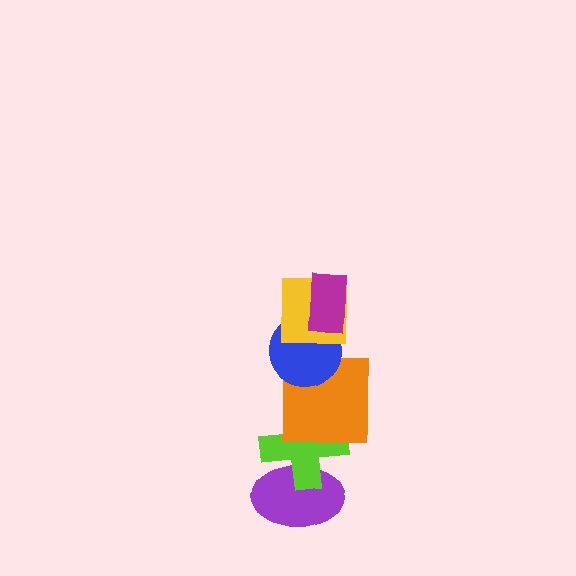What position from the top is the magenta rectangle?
The magenta rectangle is 1st from the top.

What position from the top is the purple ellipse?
The purple ellipse is 6th from the top.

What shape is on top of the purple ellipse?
The lime cross is on top of the purple ellipse.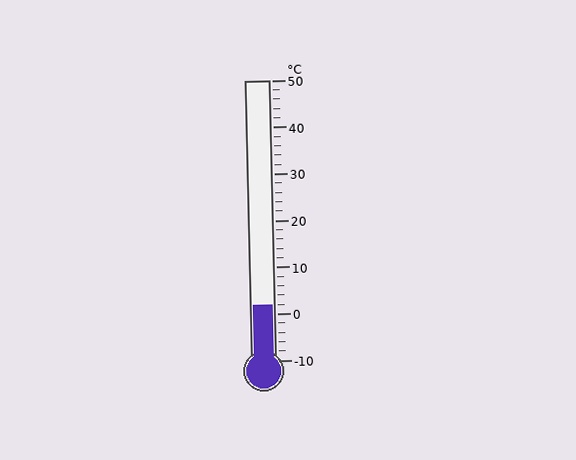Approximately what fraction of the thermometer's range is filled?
The thermometer is filled to approximately 20% of its range.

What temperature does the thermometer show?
The thermometer shows approximately 2°C.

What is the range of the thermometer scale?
The thermometer scale ranges from -10°C to 50°C.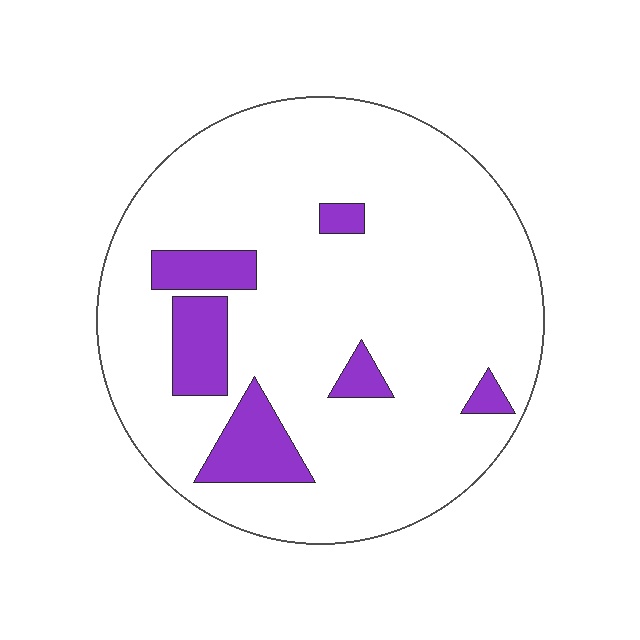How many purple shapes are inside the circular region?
6.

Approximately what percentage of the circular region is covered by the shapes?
Approximately 15%.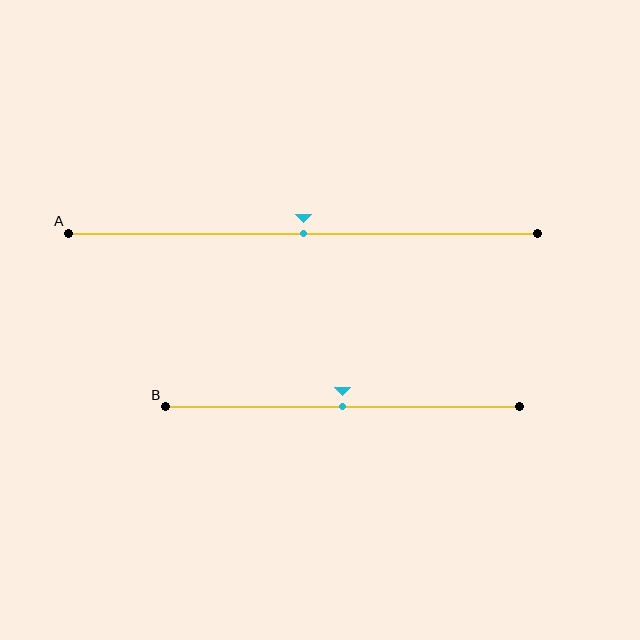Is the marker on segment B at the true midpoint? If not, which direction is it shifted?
Yes, the marker on segment B is at the true midpoint.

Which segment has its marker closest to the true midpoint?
Segment A has its marker closest to the true midpoint.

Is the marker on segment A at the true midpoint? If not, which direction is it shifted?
Yes, the marker on segment A is at the true midpoint.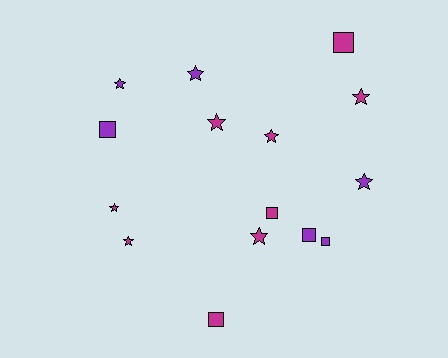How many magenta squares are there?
There are 3 magenta squares.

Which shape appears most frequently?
Star, with 9 objects.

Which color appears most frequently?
Magenta, with 9 objects.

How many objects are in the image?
There are 15 objects.